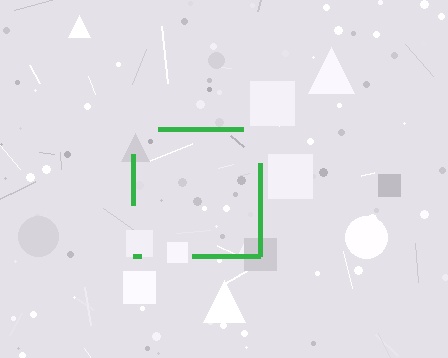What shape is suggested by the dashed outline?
The dashed outline suggests a square.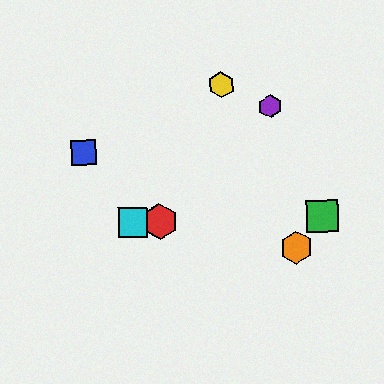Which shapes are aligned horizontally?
The red hexagon, the green square, the cyan square are aligned horizontally.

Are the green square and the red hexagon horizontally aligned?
Yes, both are at y≈216.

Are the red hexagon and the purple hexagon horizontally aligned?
No, the red hexagon is at y≈222 and the purple hexagon is at y≈106.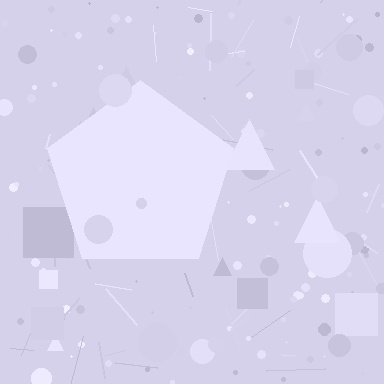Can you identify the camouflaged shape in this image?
The camouflaged shape is a pentagon.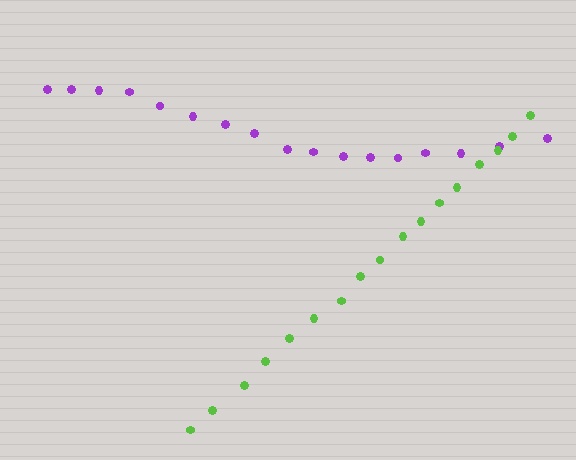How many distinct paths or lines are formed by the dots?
There are 2 distinct paths.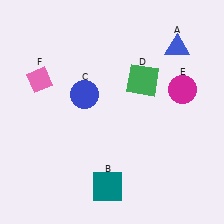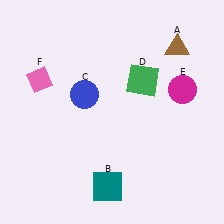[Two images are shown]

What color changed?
The triangle (A) changed from blue in Image 1 to brown in Image 2.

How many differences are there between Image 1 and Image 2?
There is 1 difference between the two images.